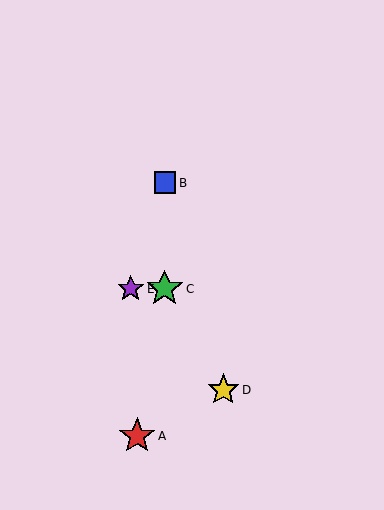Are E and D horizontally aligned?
No, E is at y≈289 and D is at y≈390.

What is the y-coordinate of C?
Object C is at y≈289.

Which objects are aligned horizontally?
Objects C, E are aligned horizontally.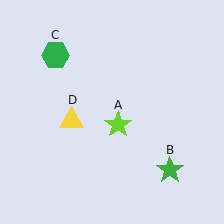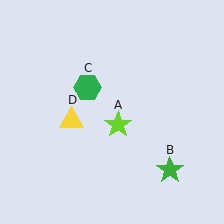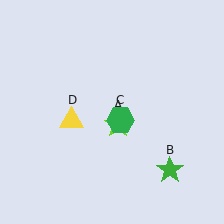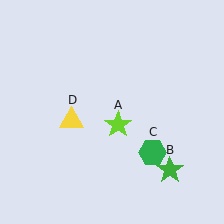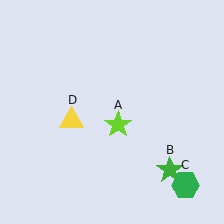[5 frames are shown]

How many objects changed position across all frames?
1 object changed position: green hexagon (object C).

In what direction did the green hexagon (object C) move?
The green hexagon (object C) moved down and to the right.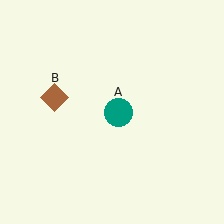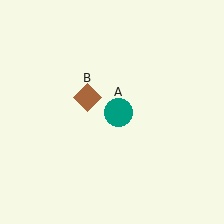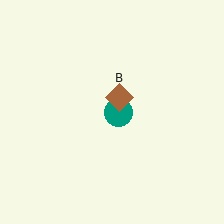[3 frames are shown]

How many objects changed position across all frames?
1 object changed position: brown diamond (object B).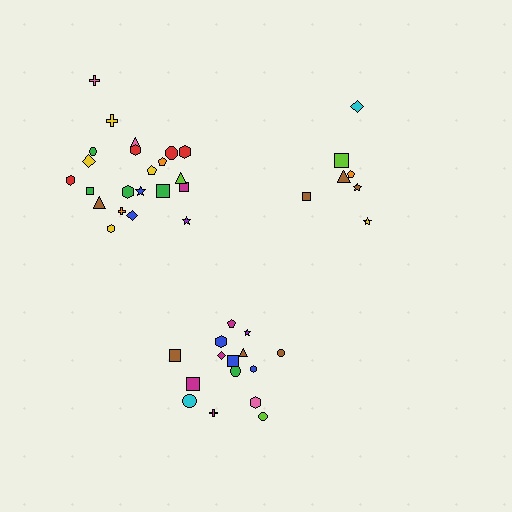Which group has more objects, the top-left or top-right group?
The top-left group.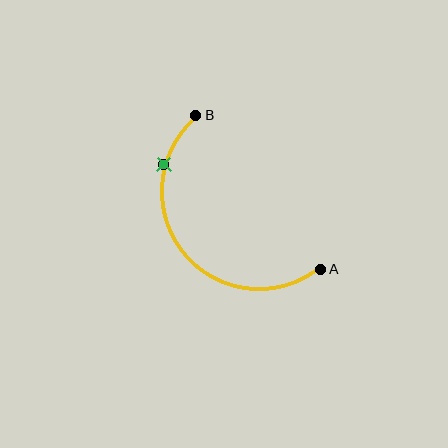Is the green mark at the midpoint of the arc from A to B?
No. The green mark lies on the arc but is closer to endpoint B. The arc midpoint would be at the point on the curve equidistant along the arc from both A and B.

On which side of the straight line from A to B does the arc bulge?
The arc bulges below and to the left of the straight line connecting A and B.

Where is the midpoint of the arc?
The arc midpoint is the point on the curve farthest from the straight line joining A and B. It sits below and to the left of that line.